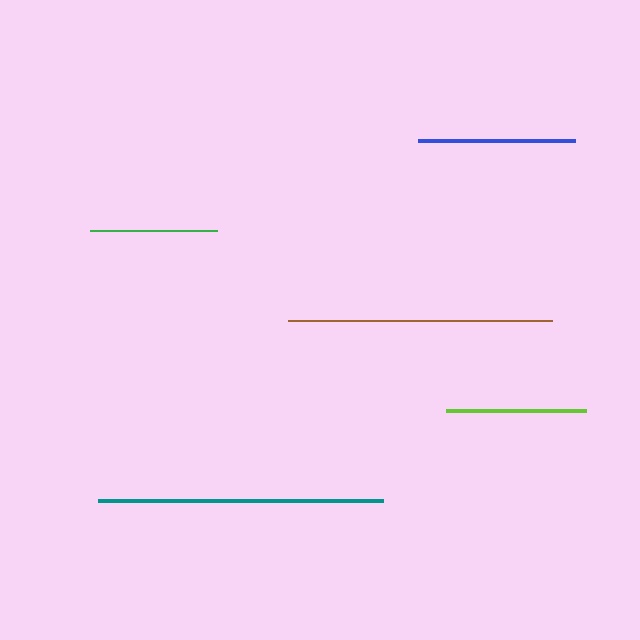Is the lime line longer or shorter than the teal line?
The teal line is longer than the lime line.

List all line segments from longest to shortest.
From longest to shortest: teal, brown, blue, lime, green.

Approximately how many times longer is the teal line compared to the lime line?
The teal line is approximately 2.0 times the length of the lime line.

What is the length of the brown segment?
The brown segment is approximately 265 pixels long.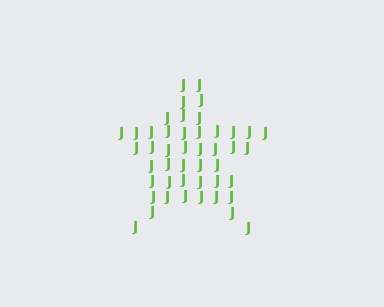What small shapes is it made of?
It is made of small letter J's.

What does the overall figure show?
The overall figure shows a star.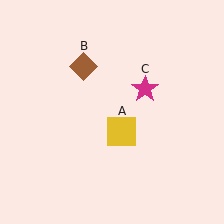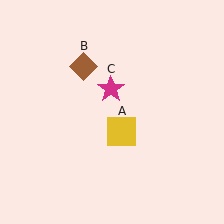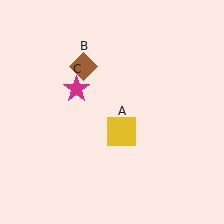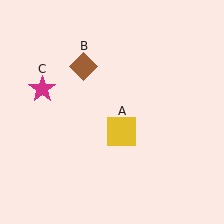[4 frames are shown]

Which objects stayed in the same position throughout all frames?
Yellow square (object A) and brown diamond (object B) remained stationary.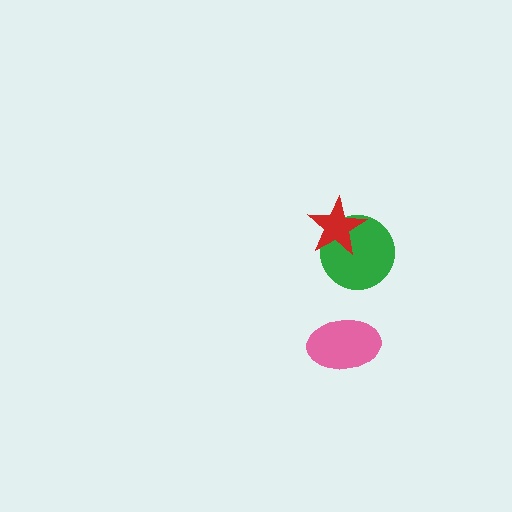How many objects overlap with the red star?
1 object overlaps with the red star.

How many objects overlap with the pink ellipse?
0 objects overlap with the pink ellipse.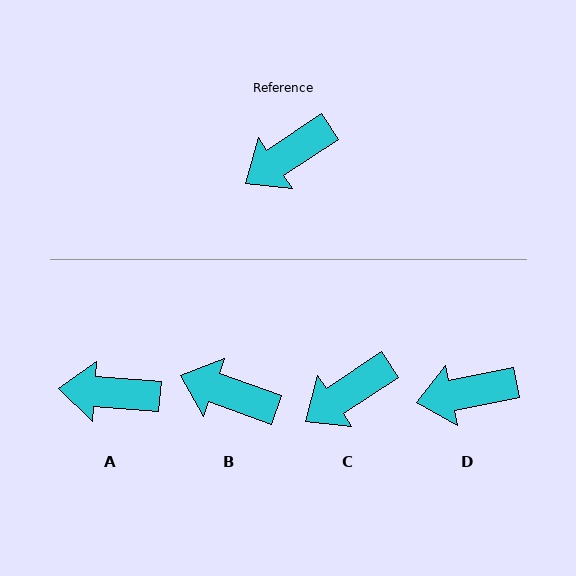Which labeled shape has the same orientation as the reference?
C.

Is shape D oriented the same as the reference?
No, it is off by about 23 degrees.